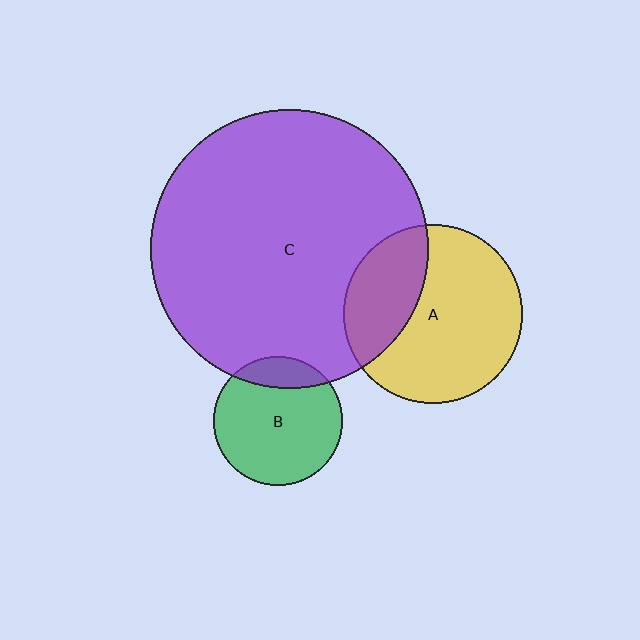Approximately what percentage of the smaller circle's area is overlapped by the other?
Approximately 30%.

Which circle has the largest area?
Circle C (purple).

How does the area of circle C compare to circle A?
Approximately 2.4 times.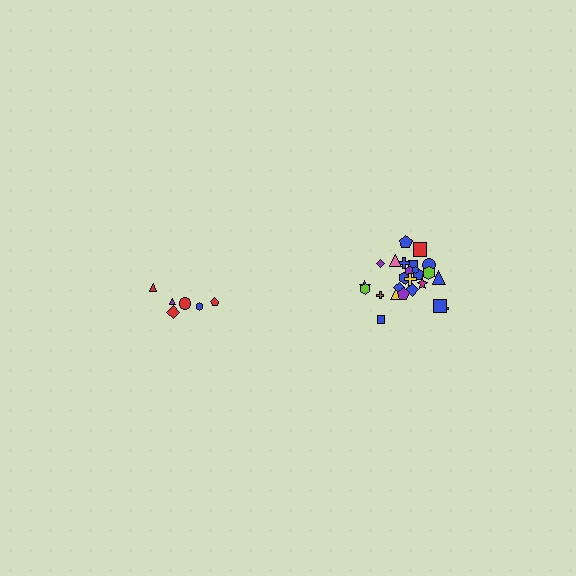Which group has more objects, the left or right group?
The right group.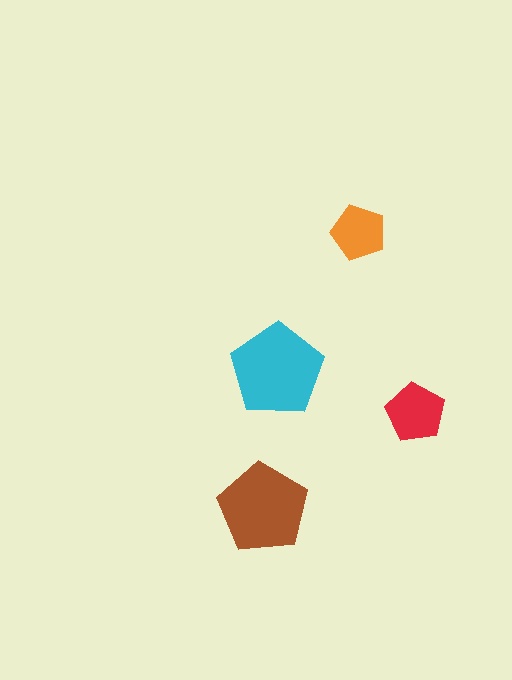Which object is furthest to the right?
The red pentagon is rightmost.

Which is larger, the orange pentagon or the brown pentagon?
The brown one.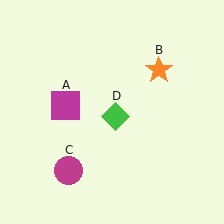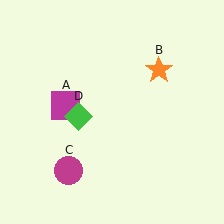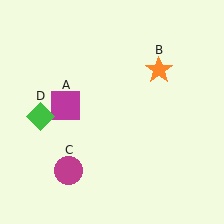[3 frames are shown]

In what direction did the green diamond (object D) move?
The green diamond (object D) moved left.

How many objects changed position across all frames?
1 object changed position: green diamond (object D).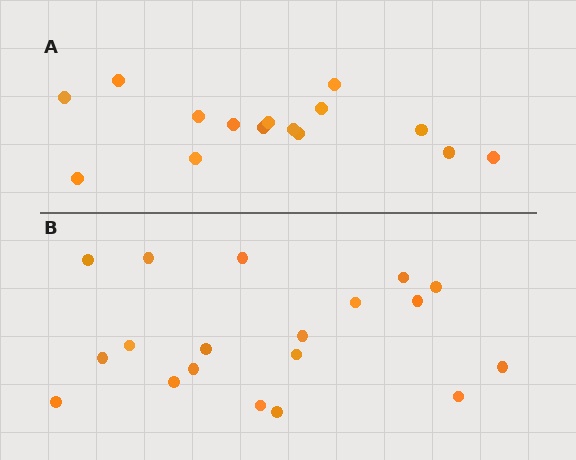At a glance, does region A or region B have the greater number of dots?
Region B (the bottom region) has more dots.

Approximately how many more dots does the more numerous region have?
Region B has about 4 more dots than region A.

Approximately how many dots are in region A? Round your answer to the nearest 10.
About 20 dots. (The exact count is 15, which rounds to 20.)